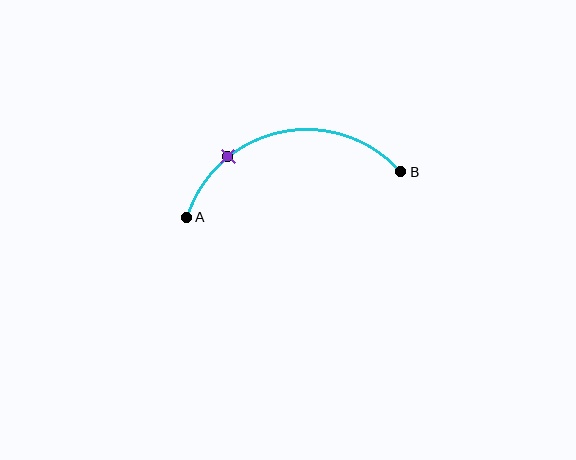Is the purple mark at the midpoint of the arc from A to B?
No. The purple mark lies on the arc but is closer to endpoint A. The arc midpoint would be at the point on the curve equidistant along the arc from both A and B.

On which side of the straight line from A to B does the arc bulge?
The arc bulges above the straight line connecting A and B.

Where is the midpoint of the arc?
The arc midpoint is the point on the curve farthest from the straight line joining A and B. It sits above that line.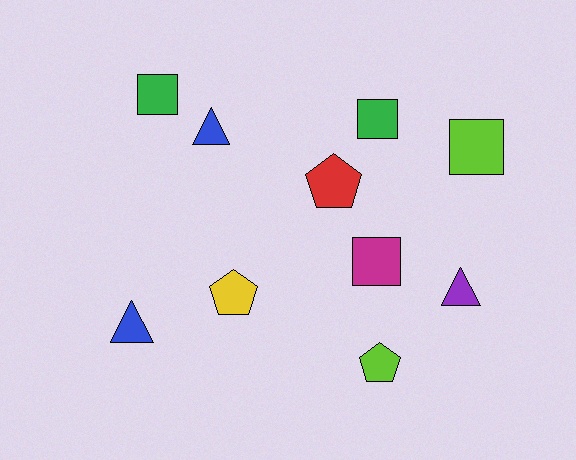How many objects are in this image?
There are 10 objects.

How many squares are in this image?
There are 4 squares.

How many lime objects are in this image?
There are 2 lime objects.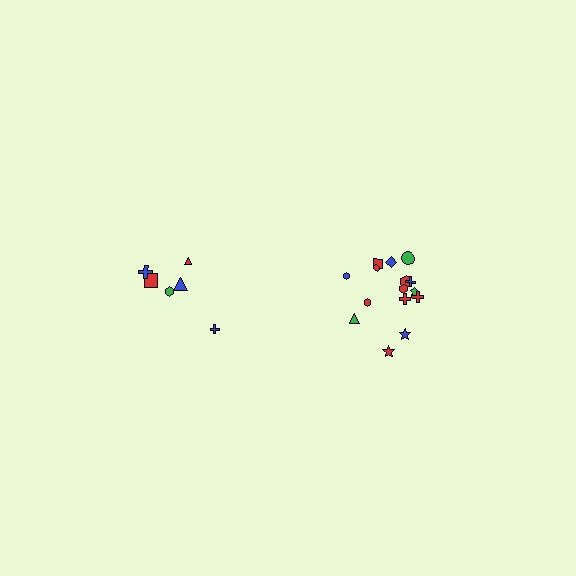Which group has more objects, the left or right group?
The right group.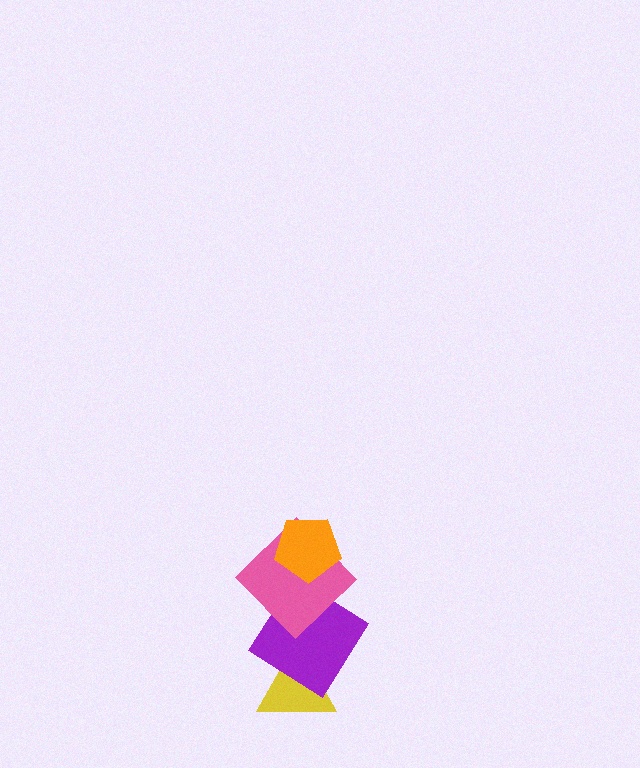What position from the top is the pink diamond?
The pink diamond is 2nd from the top.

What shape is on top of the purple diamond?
The pink diamond is on top of the purple diamond.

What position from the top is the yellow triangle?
The yellow triangle is 4th from the top.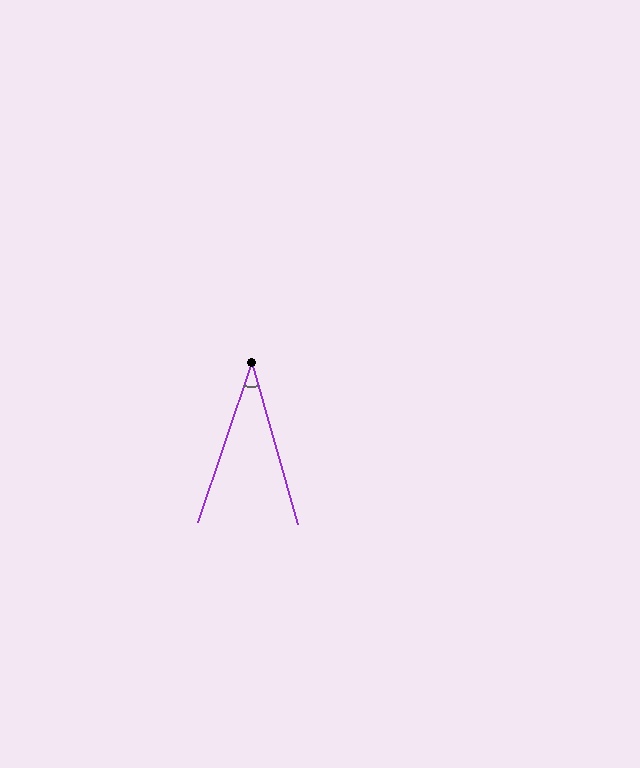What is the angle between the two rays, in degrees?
Approximately 35 degrees.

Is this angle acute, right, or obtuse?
It is acute.